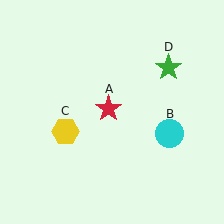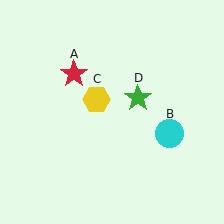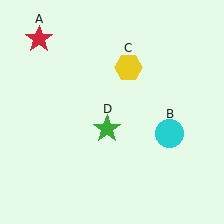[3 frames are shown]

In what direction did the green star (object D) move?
The green star (object D) moved down and to the left.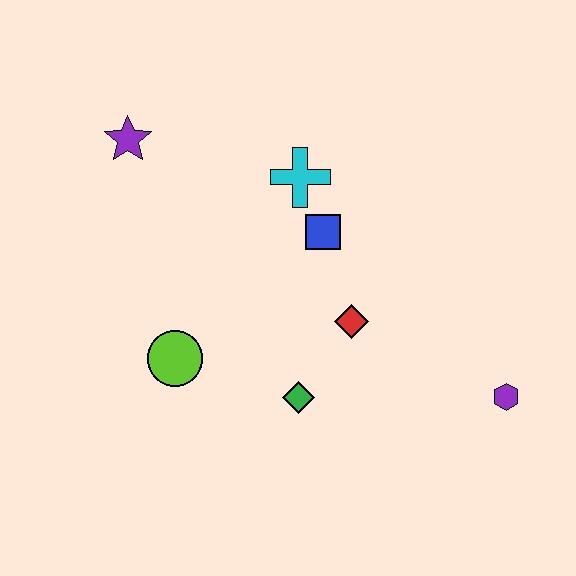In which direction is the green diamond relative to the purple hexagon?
The green diamond is to the left of the purple hexagon.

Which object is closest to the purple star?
The cyan cross is closest to the purple star.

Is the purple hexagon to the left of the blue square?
No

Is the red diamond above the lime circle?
Yes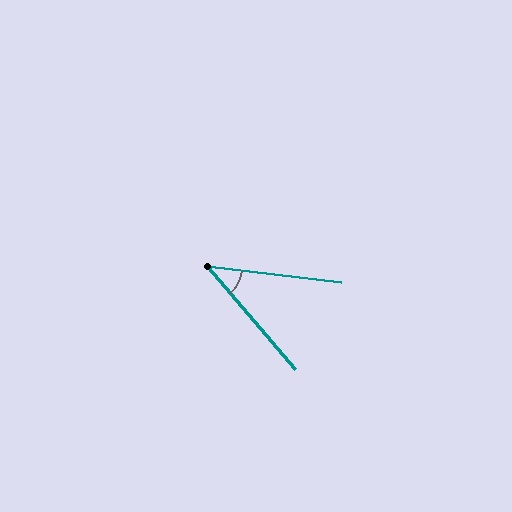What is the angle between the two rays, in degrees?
Approximately 43 degrees.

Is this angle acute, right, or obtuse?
It is acute.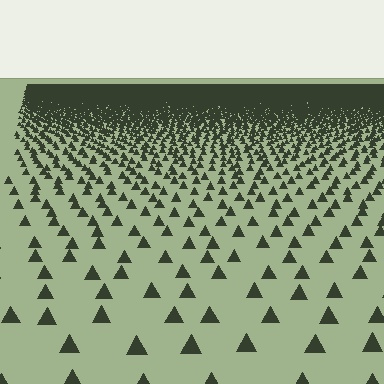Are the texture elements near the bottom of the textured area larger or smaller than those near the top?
Larger. Near the bottom, elements are closer to the viewer and appear at a bigger on-screen size.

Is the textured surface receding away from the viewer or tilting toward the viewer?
The surface is receding away from the viewer. Texture elements get smaller and denser toward the top.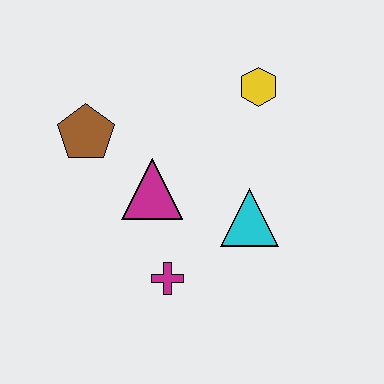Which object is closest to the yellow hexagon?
The cyan triangle is closest to the yellow hexagon.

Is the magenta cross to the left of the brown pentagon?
No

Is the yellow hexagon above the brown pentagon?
Yes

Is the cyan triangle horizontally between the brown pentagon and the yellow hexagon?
Yes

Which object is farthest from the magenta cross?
The yellow hexagon is farthest from the magenta cross.